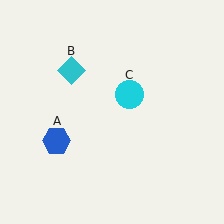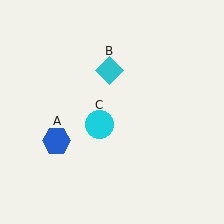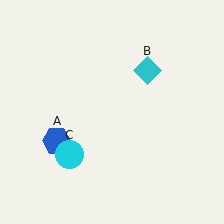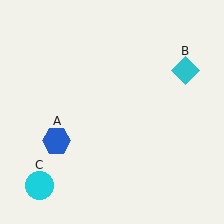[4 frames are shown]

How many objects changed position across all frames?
2 objects changed position: cyan diamond (object B), cyan circle (object C).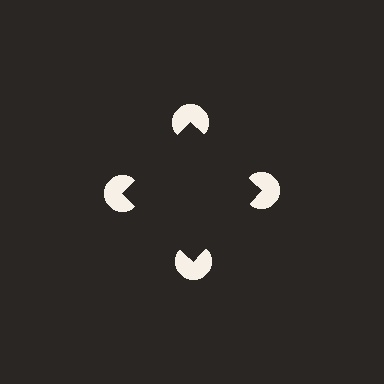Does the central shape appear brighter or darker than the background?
It typically appears slightly darker than the background, even though no actual brightness change is drawn.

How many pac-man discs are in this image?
There are 4 — one at each vertex of the illusory square.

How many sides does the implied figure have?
4 sides.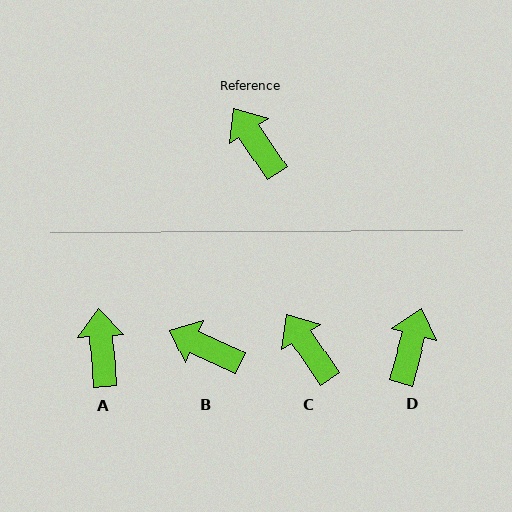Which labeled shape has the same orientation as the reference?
C.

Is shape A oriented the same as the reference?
No, it is off by about 29 degrees.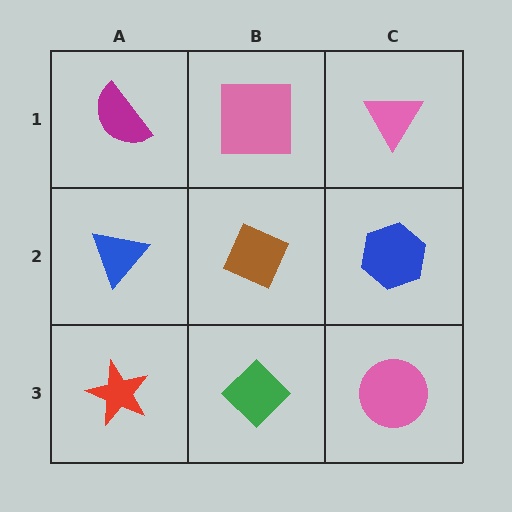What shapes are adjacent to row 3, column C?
A blue hexagon (row 2, column C), a green diamond (row 3, column B).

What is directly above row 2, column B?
A pink square.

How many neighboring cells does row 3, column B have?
3.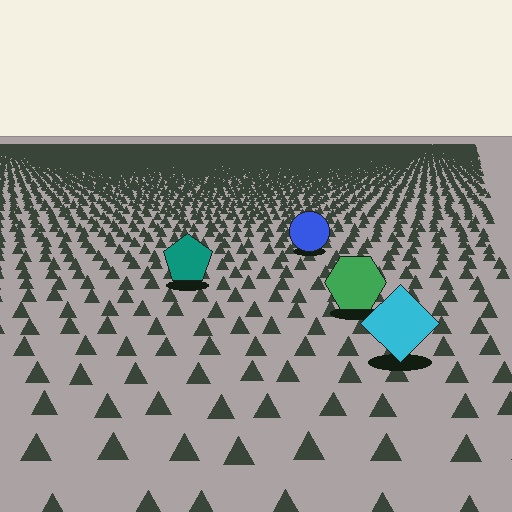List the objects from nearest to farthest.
From nearest to farthest: the cyan diamond, the green hexagon, the teal pentagon, the blue circle.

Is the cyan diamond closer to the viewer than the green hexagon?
Yes. The cyan diamond is closer — you can tell from the texture gradient: the ground texture is coarser near it.